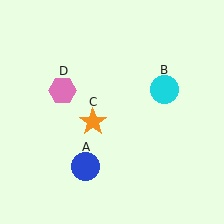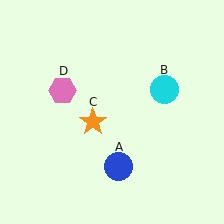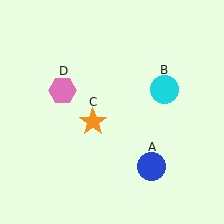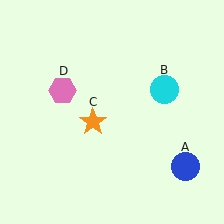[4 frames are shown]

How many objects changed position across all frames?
1 object changed position: blue circle (object A).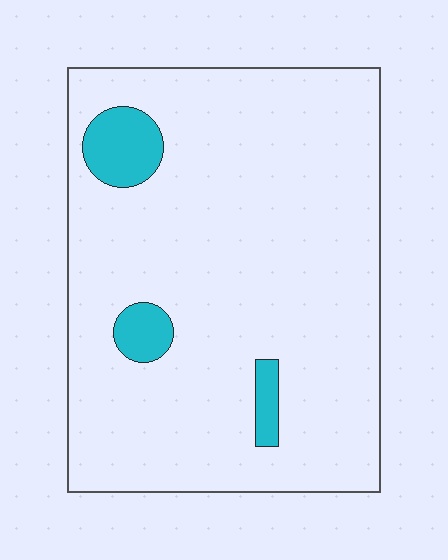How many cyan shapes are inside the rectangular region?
3.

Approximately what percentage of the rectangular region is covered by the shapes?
Approximately 10%.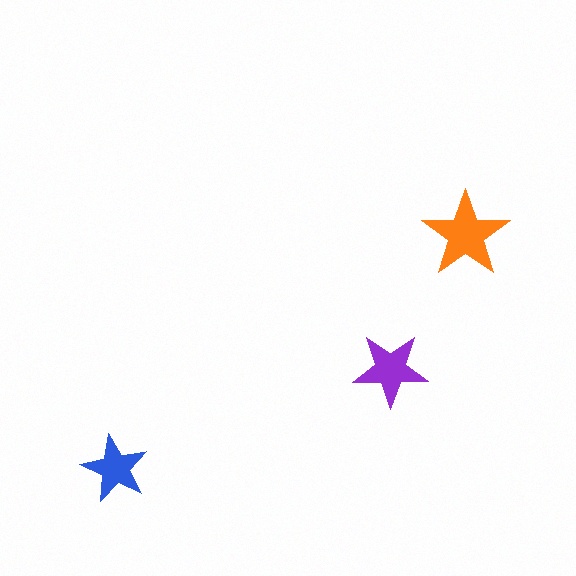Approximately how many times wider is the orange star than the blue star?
About 1.5 times wider.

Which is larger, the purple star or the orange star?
The orange one.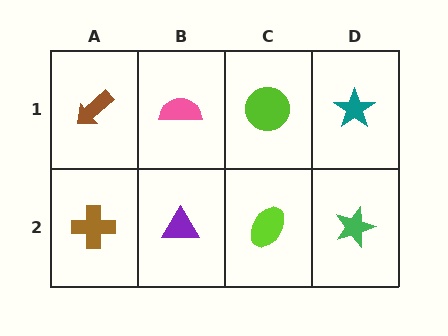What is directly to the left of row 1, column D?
A lime circle.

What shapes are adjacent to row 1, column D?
A green star (row 2, column D), a lime circle (row 1, column C).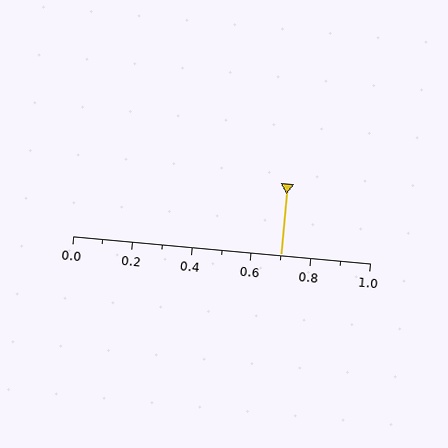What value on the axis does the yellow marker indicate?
The marker indicates approximately 0.7.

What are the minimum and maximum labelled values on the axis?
The axis runs from 0.0 to 1.0.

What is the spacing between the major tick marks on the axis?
The major ticks are spaced 0.2 apart.